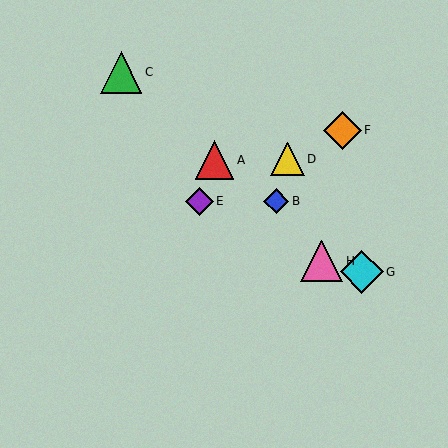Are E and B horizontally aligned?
Yes, both are at y≈201.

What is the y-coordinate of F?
Object F is at y≈130.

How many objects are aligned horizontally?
2 objects (B, E) are aligned horizontally.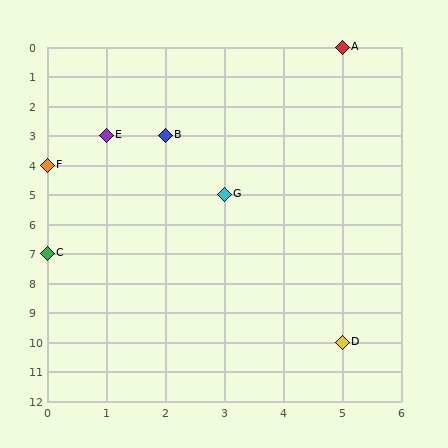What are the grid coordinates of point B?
Point B is at grid coordinates (2, 3).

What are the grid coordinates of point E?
Point E is at grid coordinates (1, 3).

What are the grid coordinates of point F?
Point F is at grid coordinates (0, 4).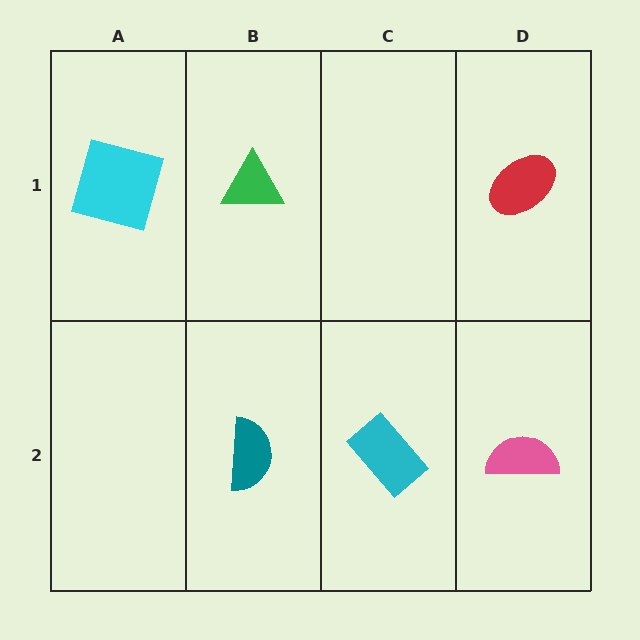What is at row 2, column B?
A teal semicircle.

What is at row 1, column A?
A cyan square.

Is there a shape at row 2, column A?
No, that cell is empty.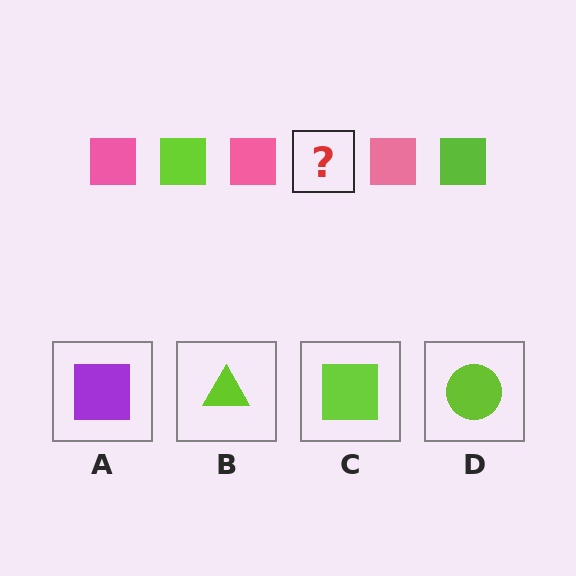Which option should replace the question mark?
Option C.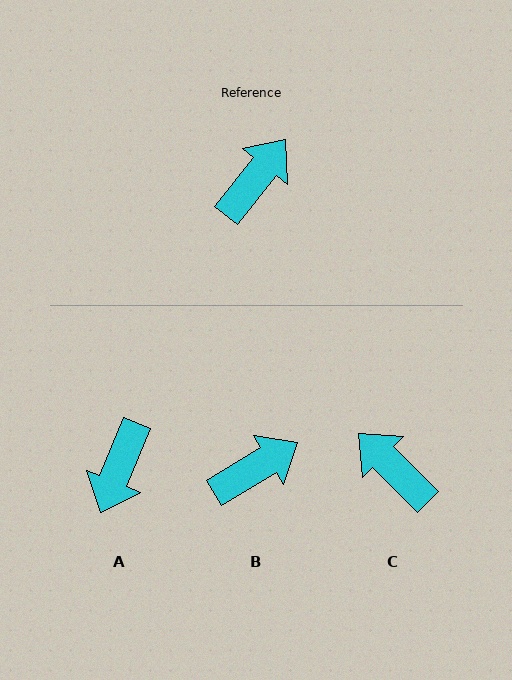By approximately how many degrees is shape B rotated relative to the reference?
Approximately 21 degrees clockwise.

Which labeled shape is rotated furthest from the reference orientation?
A, about 164 degrees away.